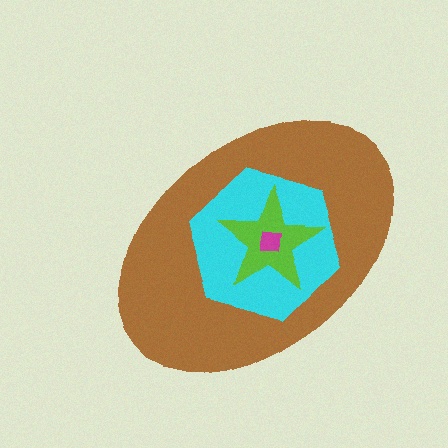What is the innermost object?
The magenta square.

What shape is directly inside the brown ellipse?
The cyan hexagon.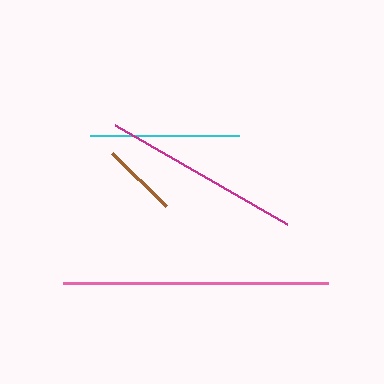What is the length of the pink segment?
The pink segment is approximately 265 pixels long.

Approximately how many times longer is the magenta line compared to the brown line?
The magenta line is approximately 2.6 times the length of the brown line.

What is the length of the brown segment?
The brown segment is approximately 75 pixels long.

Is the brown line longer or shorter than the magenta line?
The magenta line is longer than the brown line.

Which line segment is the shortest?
The brown line is the shortest at approximately 75 pixels.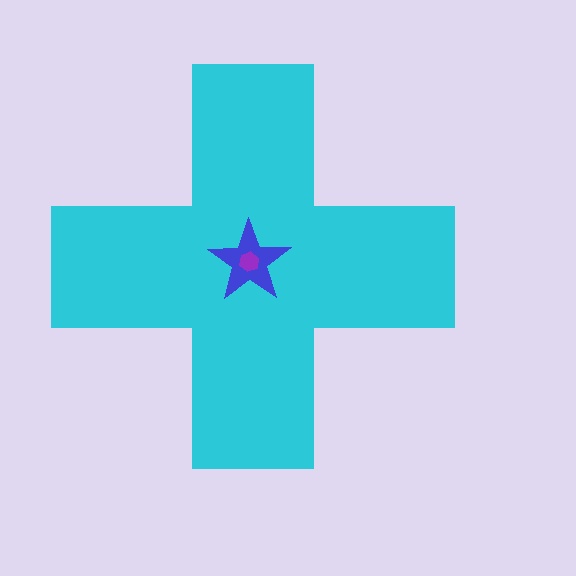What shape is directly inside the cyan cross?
The blue star.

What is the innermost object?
The purple hexagon.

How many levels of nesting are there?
3.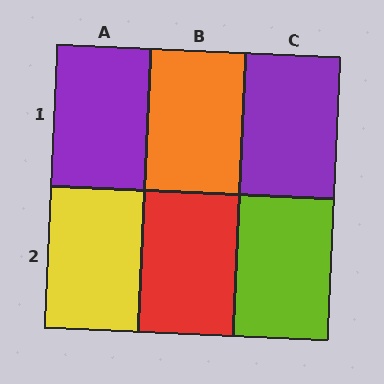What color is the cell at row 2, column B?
Red.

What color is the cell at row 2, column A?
Yellow.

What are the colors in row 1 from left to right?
Purple, orange, purple.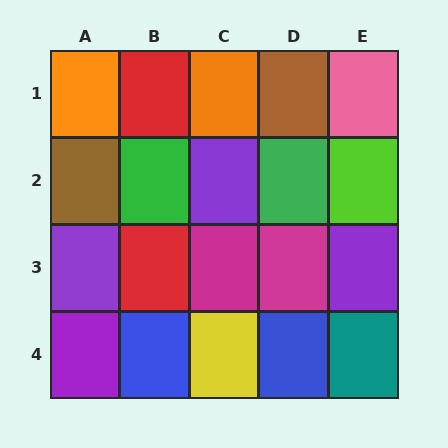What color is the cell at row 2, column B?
Green.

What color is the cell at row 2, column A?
Brown.